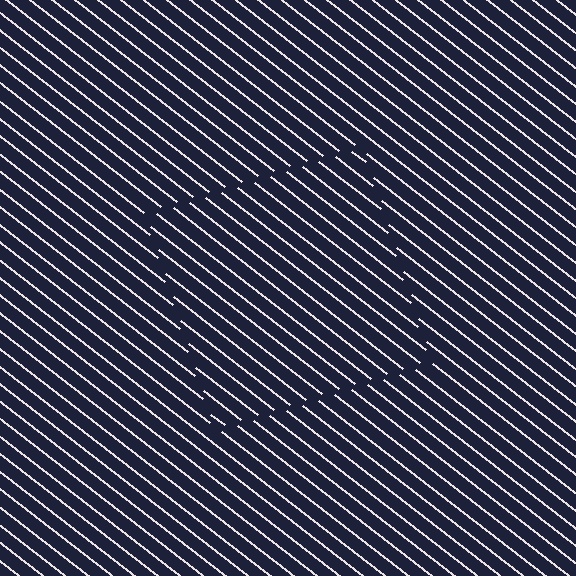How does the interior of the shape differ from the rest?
The interior of the shape contains the same grating, shifted by half a period — the contour is defined by the phase discontinuity where line-ends from the inner and outer gratings abut.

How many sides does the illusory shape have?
4 sides — the line-ends trace a square.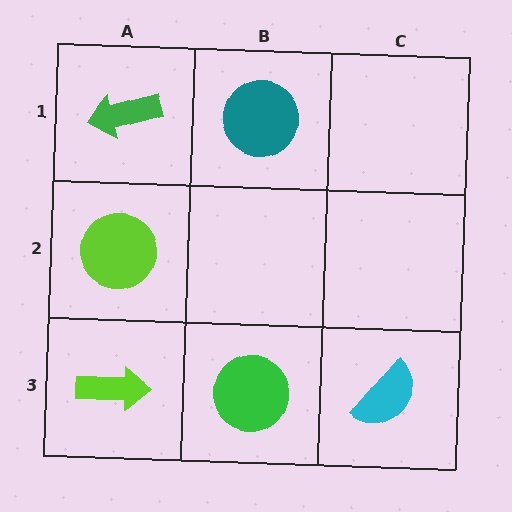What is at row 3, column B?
A green circle.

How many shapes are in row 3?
3 shapes.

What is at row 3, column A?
A lime arrow.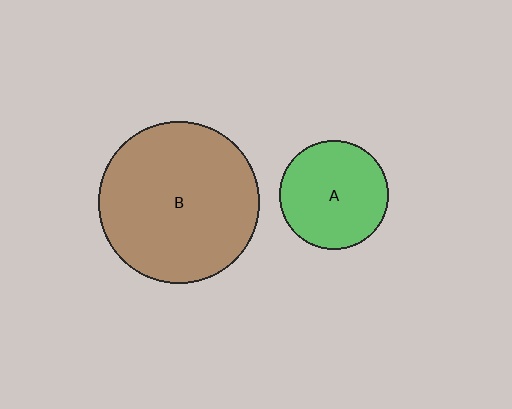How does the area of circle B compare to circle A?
Approximately 2.2 times.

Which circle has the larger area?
Circle B (brown).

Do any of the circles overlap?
No, none of the circles overlap.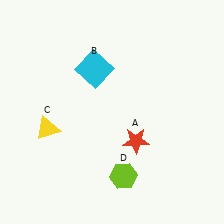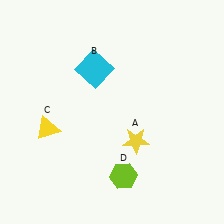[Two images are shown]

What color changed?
The star (A) changed from red in Image 1 to yellow in Image 2.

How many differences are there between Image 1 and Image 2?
There is 1 difference between the two images.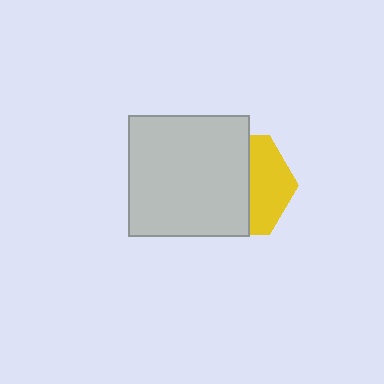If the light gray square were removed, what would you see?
You would see the complete yellow hexagon.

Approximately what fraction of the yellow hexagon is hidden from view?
Roughly 60% of the yellow hexagon is hidden behind the light gray square.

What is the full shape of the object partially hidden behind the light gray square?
The partially hidden object is a yellow hexagon.